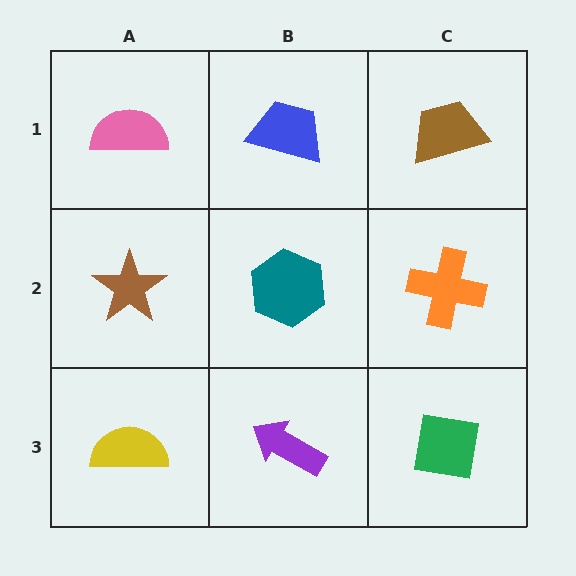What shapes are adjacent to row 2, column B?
A blue trapezoid (row 1, column B), a purple arrow (row 3, column B), a brown star (row 2, column A), an orange cross (row 2, column C).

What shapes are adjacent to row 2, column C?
A brown trapezoid (row 1, column C), a green square (row 3, column C), a teal hexagon (row 2, column B).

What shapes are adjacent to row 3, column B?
A teal hexagon (row 2, column B), a yellow semicircle (row 3, column A), a green square (row 3, column C).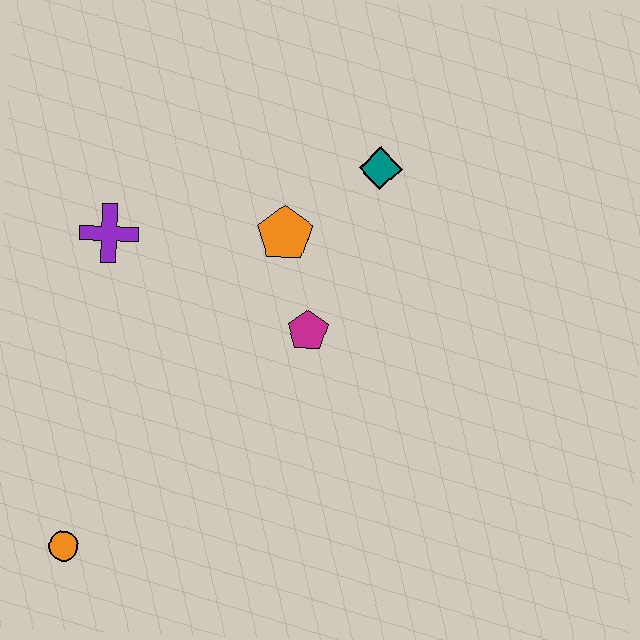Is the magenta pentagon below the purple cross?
Yes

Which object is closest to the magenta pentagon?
The orange pentagon is closest to the magenta pentagon.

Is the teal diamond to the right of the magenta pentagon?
Yes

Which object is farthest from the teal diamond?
The orange circle is farthest from the teal diamond.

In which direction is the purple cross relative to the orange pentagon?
The purple cross is to the left of the orange pentagon.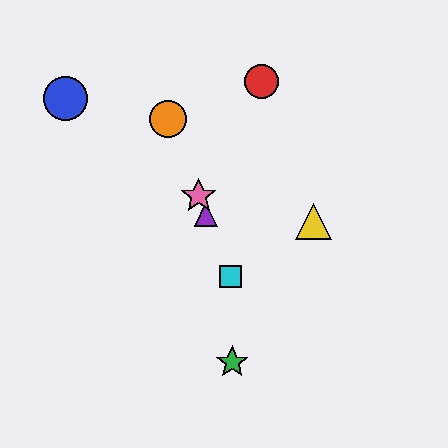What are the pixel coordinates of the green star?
The green star is at (232, 362).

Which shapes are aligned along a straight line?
The purple triangle, the orange circle, the cyan square, the pink star are aligned along a straight line.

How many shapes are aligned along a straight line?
4 shapes (the purple triangle, the orange circle, the cyan square, the pink star) are aligned along a straight line.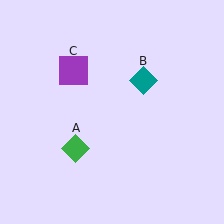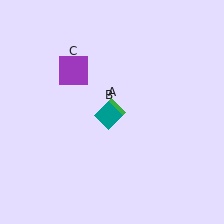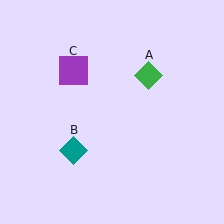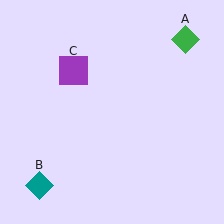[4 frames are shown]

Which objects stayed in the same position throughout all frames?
Purple square (object C) remained stationary.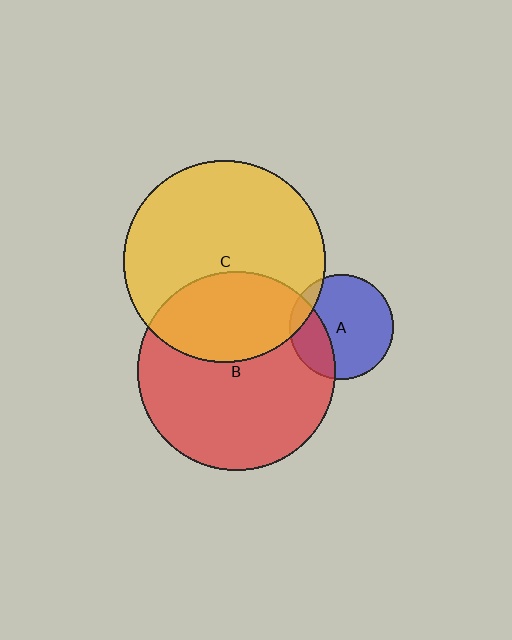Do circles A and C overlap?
Yes.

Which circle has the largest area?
Circle C (yellow).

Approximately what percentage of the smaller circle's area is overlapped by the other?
Approximately 10%.